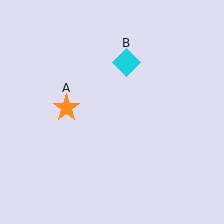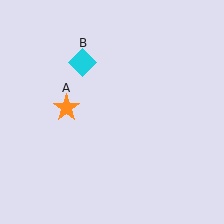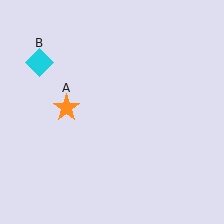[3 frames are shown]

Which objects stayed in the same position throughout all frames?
Orange star (object A) remained stationary.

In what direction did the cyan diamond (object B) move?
The cyan diamond (object B) moved left.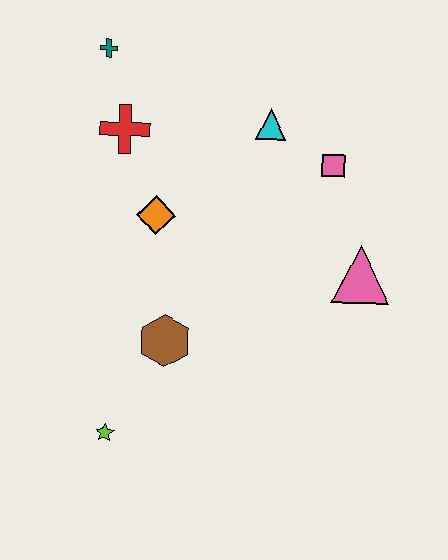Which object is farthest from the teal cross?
The lime star is farthest from the teal cross.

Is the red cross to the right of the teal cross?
Yes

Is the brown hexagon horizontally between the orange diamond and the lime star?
No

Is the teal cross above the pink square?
Yes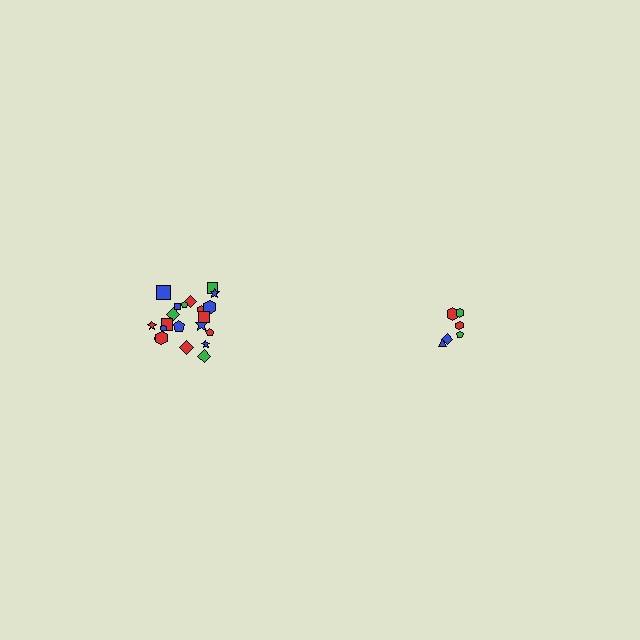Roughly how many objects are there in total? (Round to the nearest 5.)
Roughly 30 objects in total.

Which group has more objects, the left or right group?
The left group.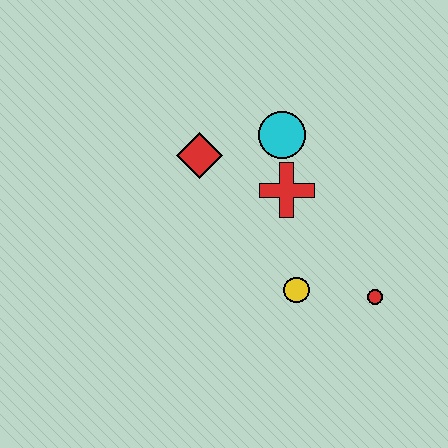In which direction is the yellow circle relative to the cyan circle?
The yellow circle is below the cyan circle.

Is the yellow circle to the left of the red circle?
Yes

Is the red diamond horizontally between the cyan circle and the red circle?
No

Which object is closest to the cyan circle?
The red cross is closest to the cyan circle.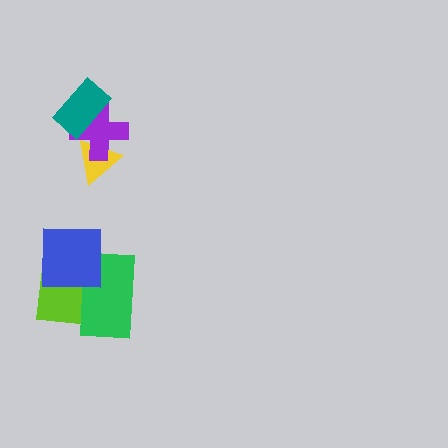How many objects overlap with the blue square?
2 objects overlap with the blue square.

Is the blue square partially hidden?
No, no other shape covers it.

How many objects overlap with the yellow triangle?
1 object overlaps with the yellow triangle.